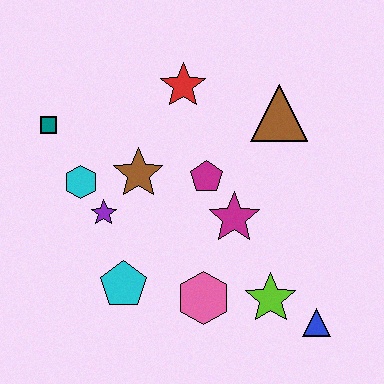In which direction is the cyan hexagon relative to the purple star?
The cyan hexagon is above the purple star.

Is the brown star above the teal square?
No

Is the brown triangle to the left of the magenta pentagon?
No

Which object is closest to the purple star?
The cyan hexagon is closest to the purple star.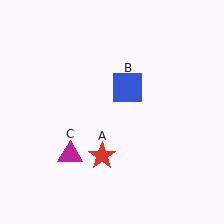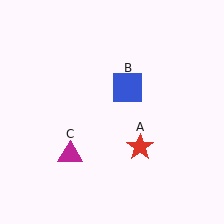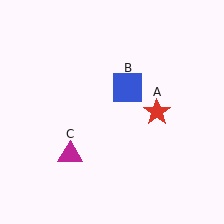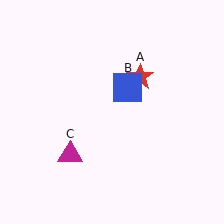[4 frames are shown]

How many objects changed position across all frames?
1 object changed position: red star (object A).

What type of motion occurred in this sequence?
The red star (object A) rotated counterclockwise around the center of the scene.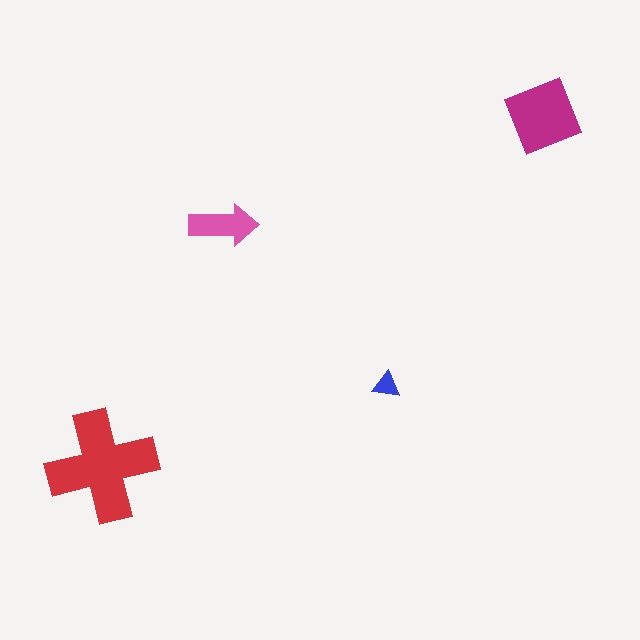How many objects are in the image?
There are 4 objects in the image.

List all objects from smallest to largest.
The blue triangle, the pink arrow, the magenta square, the red cross.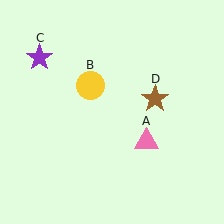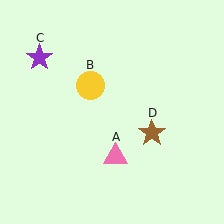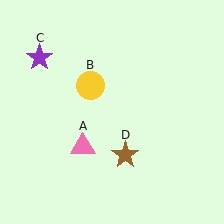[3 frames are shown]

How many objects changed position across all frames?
2 objects changed position: pink triangle (object A), brown star (object D).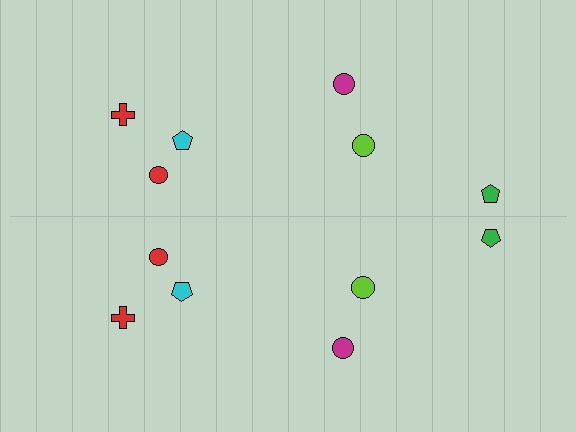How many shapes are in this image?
There are 12 shapes in this image.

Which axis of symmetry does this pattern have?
The pattern has a horizontal axis of symmetry running through the center of the image.